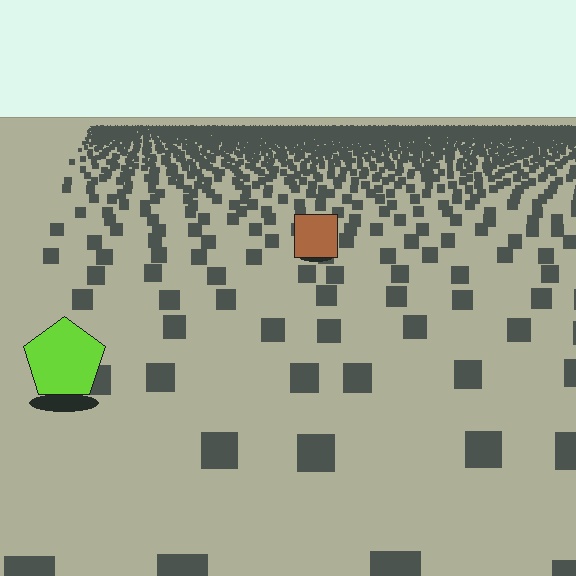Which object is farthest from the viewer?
The brown square is farthest from the viewer. It appears smaller and the ground texture around it is denser.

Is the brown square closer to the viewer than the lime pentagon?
No. The lime pentagon is closer — you can tell from the texture gradient: the ground texture is coarser near it.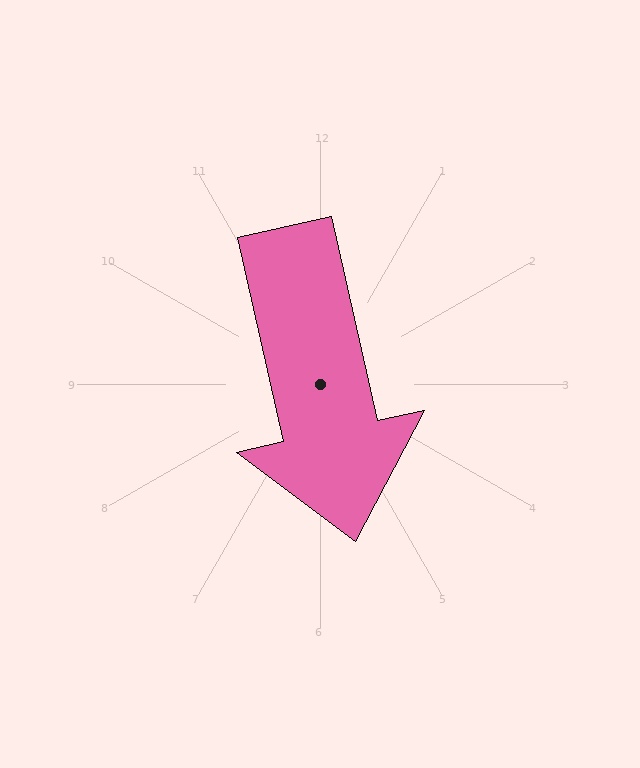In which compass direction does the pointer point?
South.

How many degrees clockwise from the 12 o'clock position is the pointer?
Approximately 167 degrees.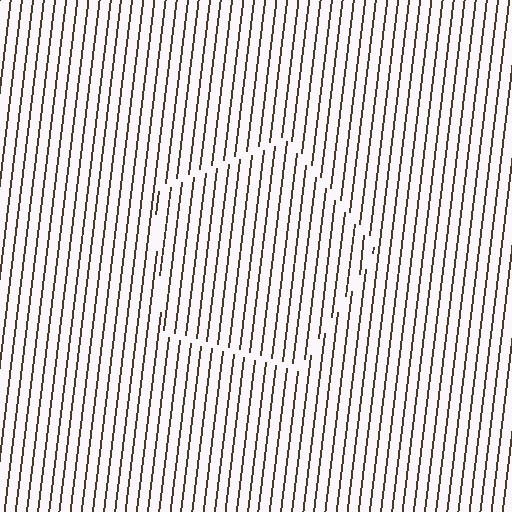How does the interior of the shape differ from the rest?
The interior of the shape contains the same grating, shifted by half a period — the contour is defined by the phase discontinuity where line-ends from the inner and outer gratings abut.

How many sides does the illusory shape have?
5 sides — the line-ends trace a pentagon.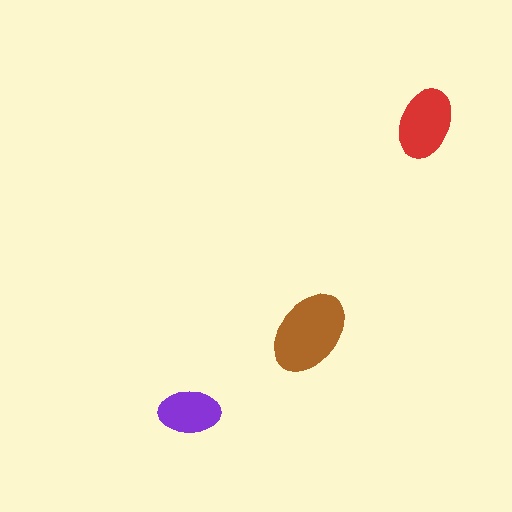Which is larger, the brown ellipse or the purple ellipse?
The brown one.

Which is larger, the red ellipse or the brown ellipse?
The brown one.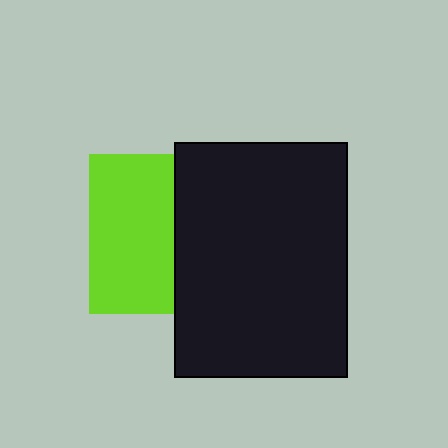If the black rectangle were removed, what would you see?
You would see the complete lime square.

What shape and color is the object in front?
The object in front is a black rectangle.